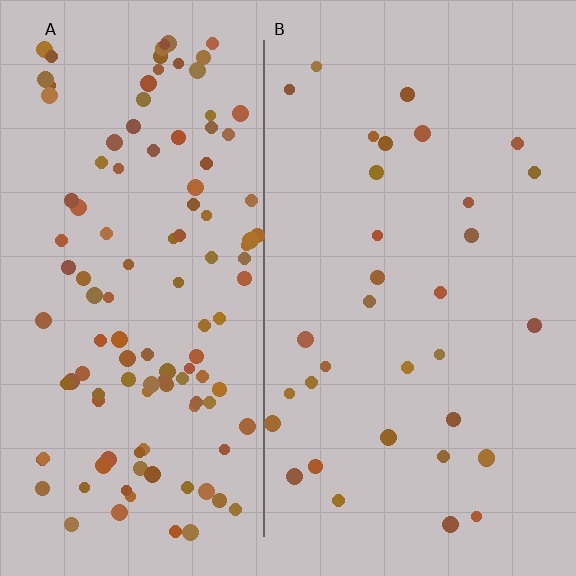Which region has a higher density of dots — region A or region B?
A (the left).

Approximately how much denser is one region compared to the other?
Approximately 3.6× — region A over region B.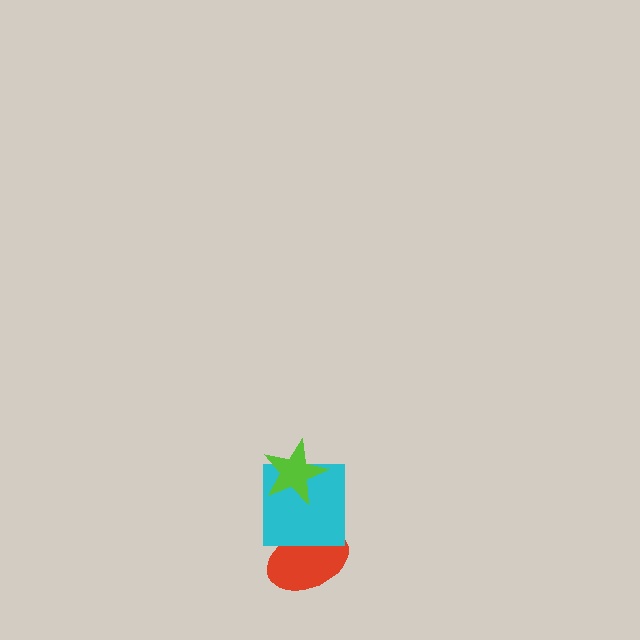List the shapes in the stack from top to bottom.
From top to bottom: the lime star, the cyan square, the red ellipse.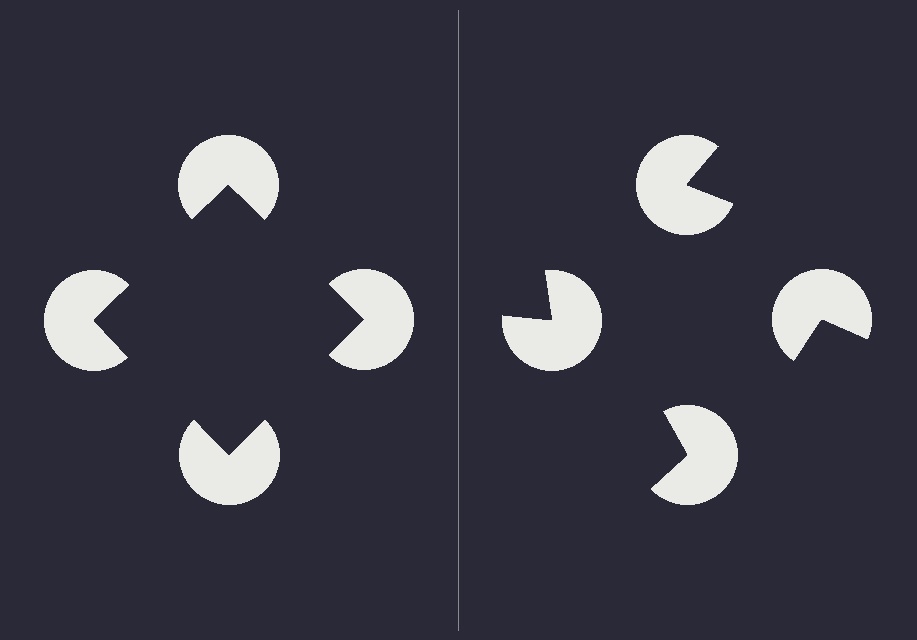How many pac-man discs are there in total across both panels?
8 — 4 on each side.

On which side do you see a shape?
An illusory square appears on the left side. On the right side the wedge cuts are rotated, so no coherent shape forms.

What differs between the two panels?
The pac-man discs are positioned identically on both sides; only the wedge orientations differ. On the left they align to a square; on the right they are misaligned.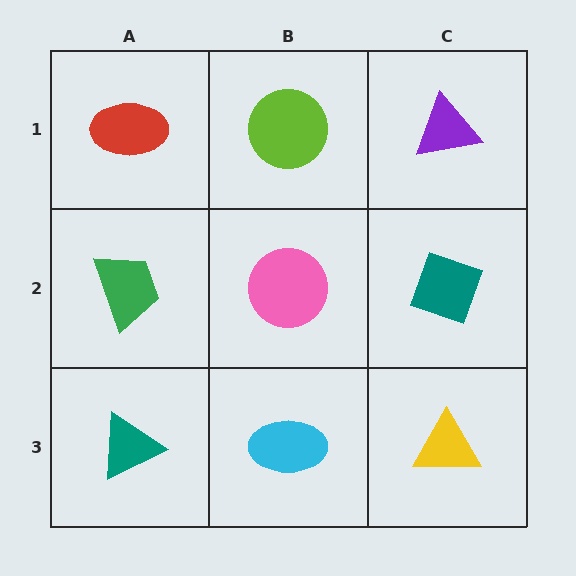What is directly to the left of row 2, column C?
A pink circle.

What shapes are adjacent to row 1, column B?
A pink circle (row 2, column B), a red ellipse (row 1, column A), a purple triangle (row 1, column C).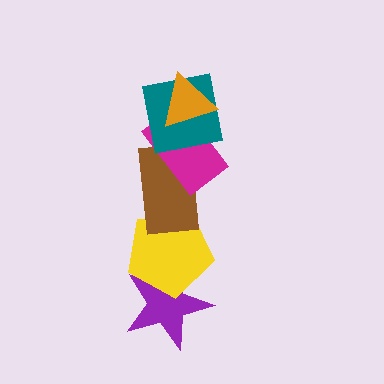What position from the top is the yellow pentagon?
The yellow pentagon is 5th from the top.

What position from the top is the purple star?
The purple star is 6th from the top.